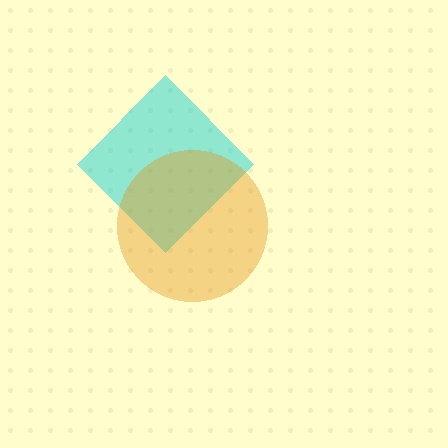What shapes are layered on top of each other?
The layered shapes are: a cyan diamond, an orange circle.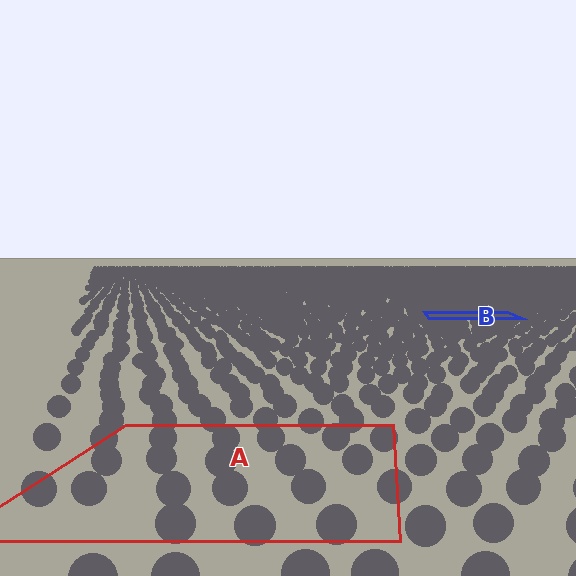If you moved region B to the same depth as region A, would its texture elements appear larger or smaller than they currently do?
They would appear larger. At a closer depth, the same texture elements are projected at a bigger on-screen size.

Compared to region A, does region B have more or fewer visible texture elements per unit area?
Region B has more texture elements per unit area — they are packed more densely because it is farther away.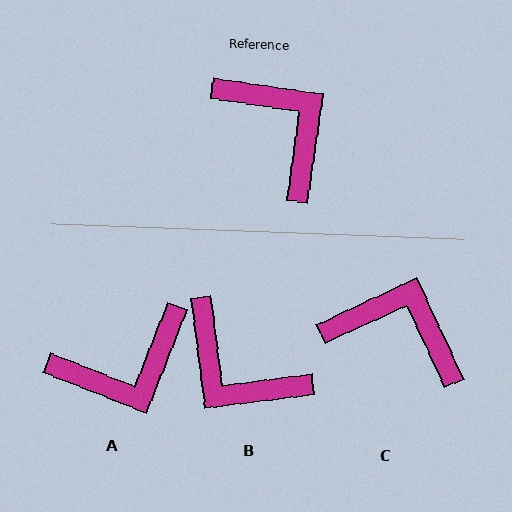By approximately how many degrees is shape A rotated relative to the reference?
Approximately 103 degrees clockwise.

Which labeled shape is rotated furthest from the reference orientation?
B, about 164 degrees away.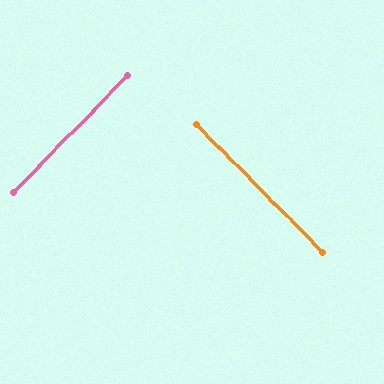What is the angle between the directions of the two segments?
Approximately 89 degrees.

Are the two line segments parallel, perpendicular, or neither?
Perpendicular — they meet at approximately 89°.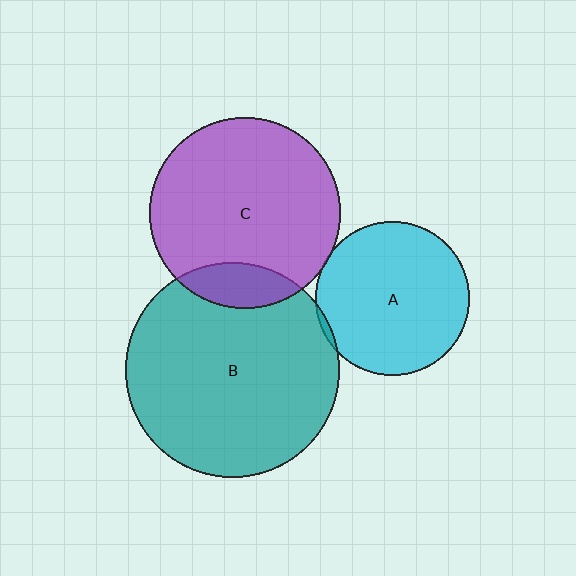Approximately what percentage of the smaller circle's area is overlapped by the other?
Approximately 5%.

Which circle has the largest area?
Circle B (teal).